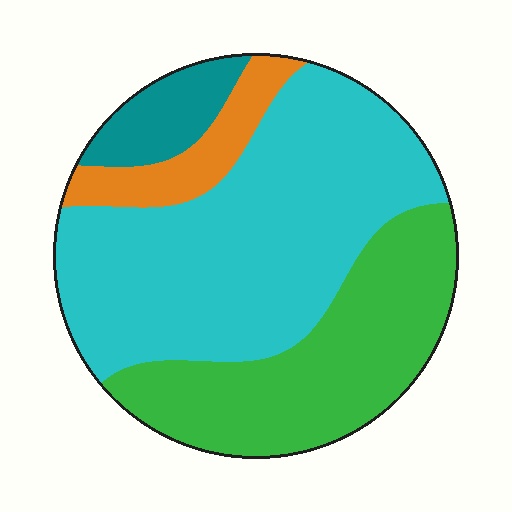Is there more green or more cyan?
Cyan.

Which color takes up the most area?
Cyan, at roughly 50%.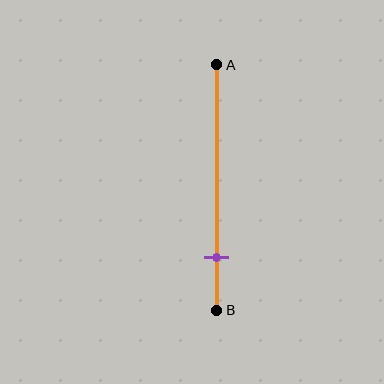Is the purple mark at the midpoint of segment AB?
No, the mark is at about 80% from A, not at the 50% midpoint.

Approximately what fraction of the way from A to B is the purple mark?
The purple mark is approximately 80% of the way from A to B.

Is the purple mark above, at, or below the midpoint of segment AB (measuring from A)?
The purple mark is below the midpoint of segment AB.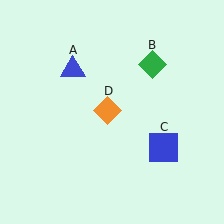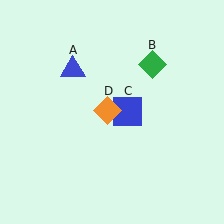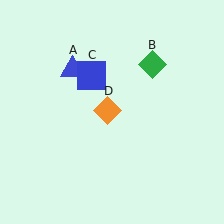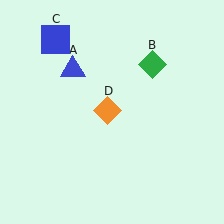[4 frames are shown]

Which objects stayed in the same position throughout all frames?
Blue triangle (object A) and green diamond (object B) and orange diamond (object D) remained stationary.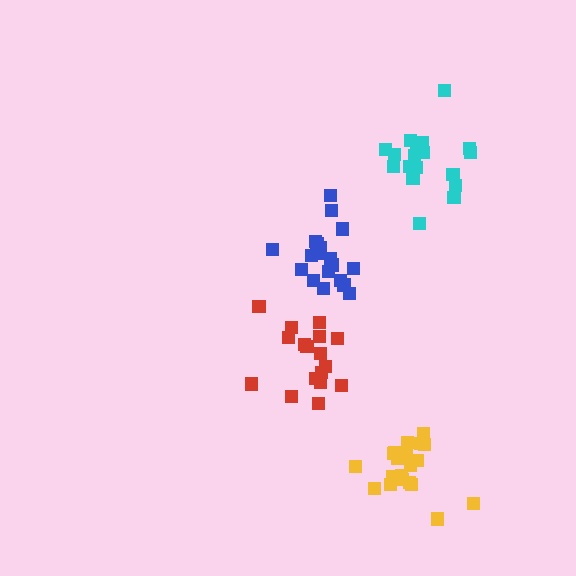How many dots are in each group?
Group 1: 19 dots, Group 2: 17 dots, Group 3: 20 dots, Group 4: 18 dots (74 total).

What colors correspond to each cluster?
The clusters are colored: blue, red, yellow, cyan.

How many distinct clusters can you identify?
There are 4 distinct clusters.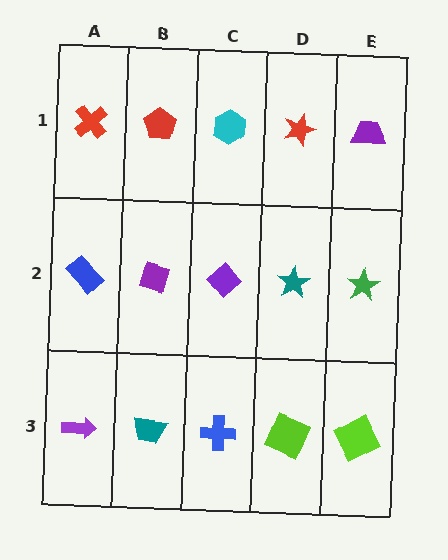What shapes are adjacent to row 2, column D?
A red star (row 1, column D), a lime square (row 3, column D), a purple diamond (row 2, column C), a green star (row 2, column E).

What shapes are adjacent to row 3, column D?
A teal star (row 2, column D), a blue cross (row 3, column C), a lime square (row 3, column E).